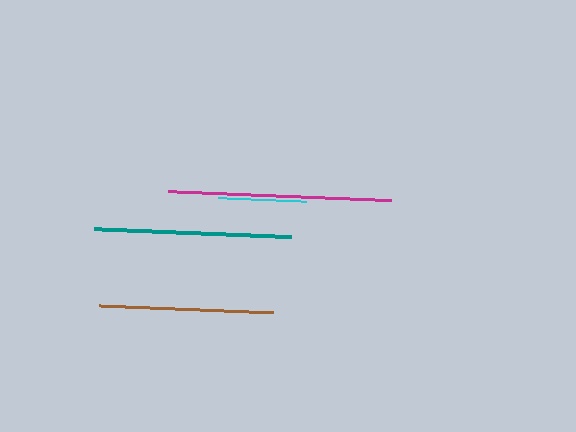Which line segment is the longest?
The magenta line is the longest at approximately 223 pixels.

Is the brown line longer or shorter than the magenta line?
The magenta line is longer than the brown line.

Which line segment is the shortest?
The cyan line is the shortest at approximately 88 pixels.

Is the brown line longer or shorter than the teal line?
The teal line is longer than the brown line.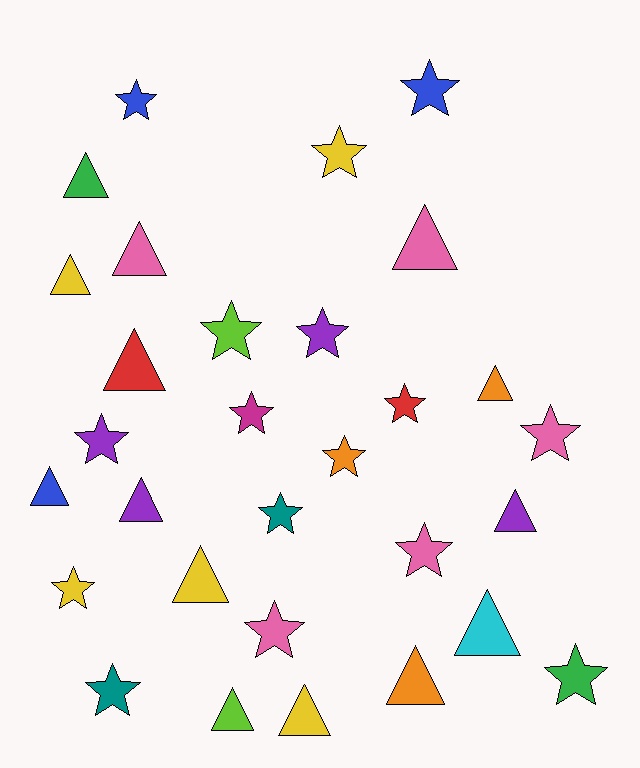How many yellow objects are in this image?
There are 5 yellow objects.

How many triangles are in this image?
There are 14 triangles.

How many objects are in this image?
There are 30 objects.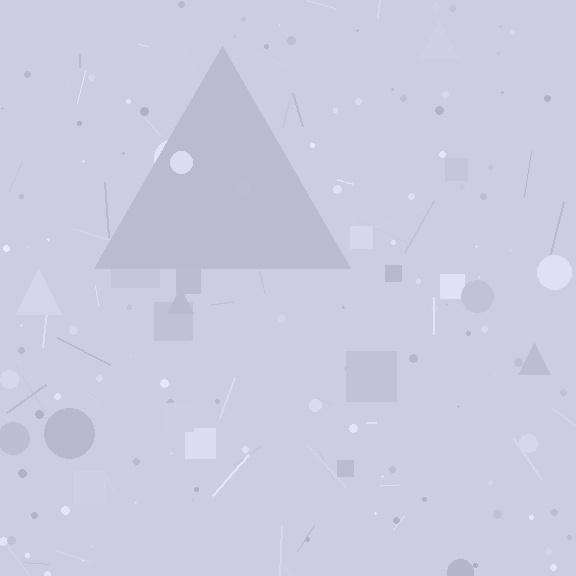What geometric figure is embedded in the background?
A triangle is embedded in the background.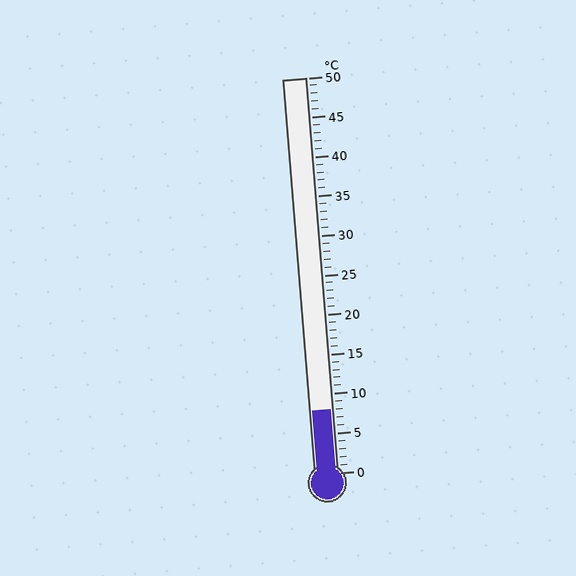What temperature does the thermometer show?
The thermometer shows approximately 8°C.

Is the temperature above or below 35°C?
The temperature is below 35°C.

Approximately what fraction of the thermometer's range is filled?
The thermometer is filled to approximately 15% of its range.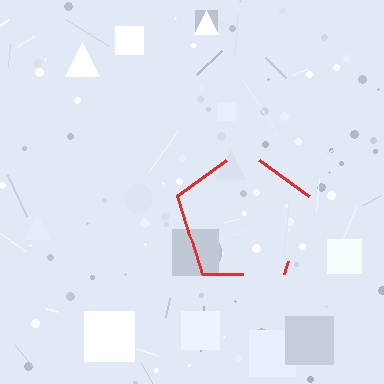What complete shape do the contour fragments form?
The contour fragments form a pentagon.